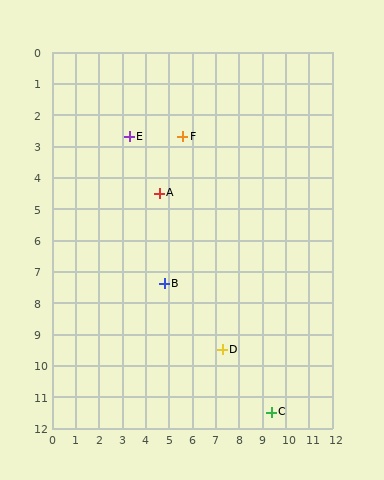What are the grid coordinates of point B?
Point B is at approximately (4.8, 7.4).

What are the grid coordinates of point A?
Point A is at approximately (4.6, 4.5).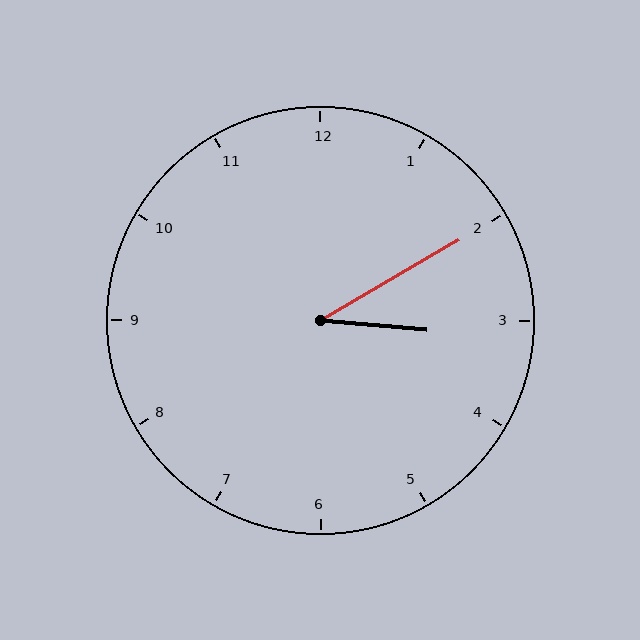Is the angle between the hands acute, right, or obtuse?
It is acute.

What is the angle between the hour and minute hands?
Approximately 35 degrees.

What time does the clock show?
3:10.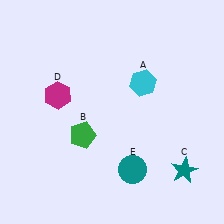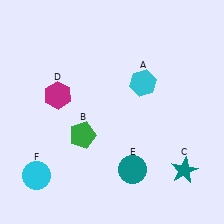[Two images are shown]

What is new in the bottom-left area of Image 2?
A cyan circle (F) was added in the bottom-left area of Image 2.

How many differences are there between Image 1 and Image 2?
There is 1 difference between the two images.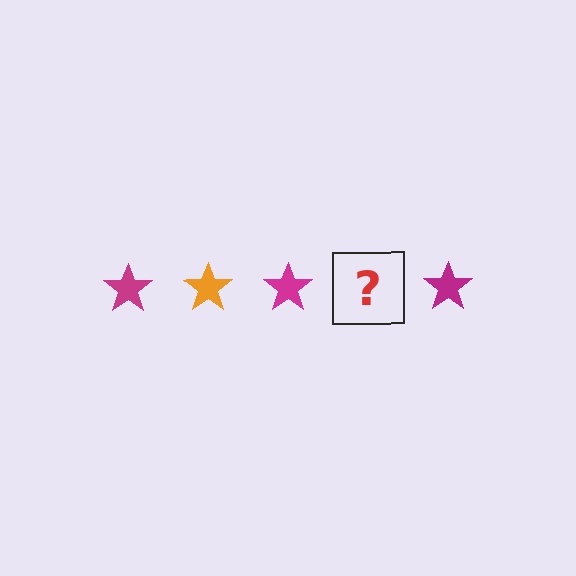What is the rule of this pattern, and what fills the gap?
The rule is that the pattern cycles through magenta, orange stars. The gap should be filled with an orange star.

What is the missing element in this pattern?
The missing element is an orange star.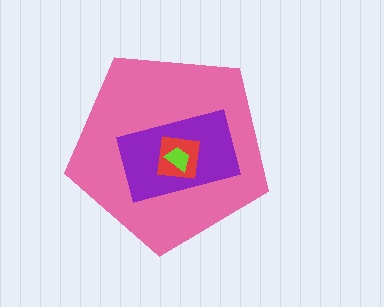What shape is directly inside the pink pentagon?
The purple rectangle.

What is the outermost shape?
The pink pentagon.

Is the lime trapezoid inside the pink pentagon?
Yes.